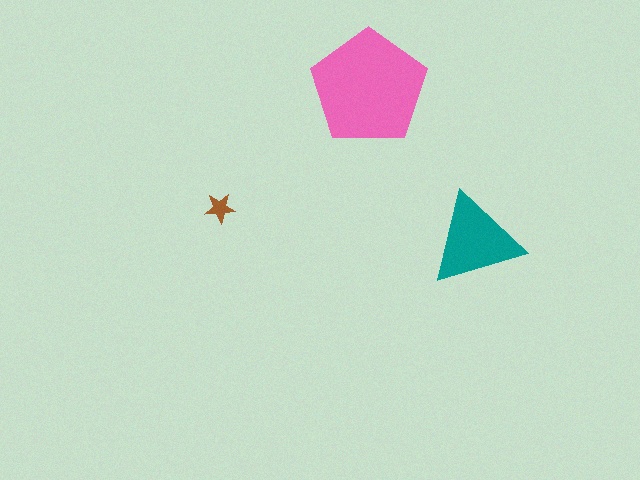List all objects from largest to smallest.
The pink pentagon, the teal triangle, the brown star.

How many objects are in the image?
There are 3 objects in the image.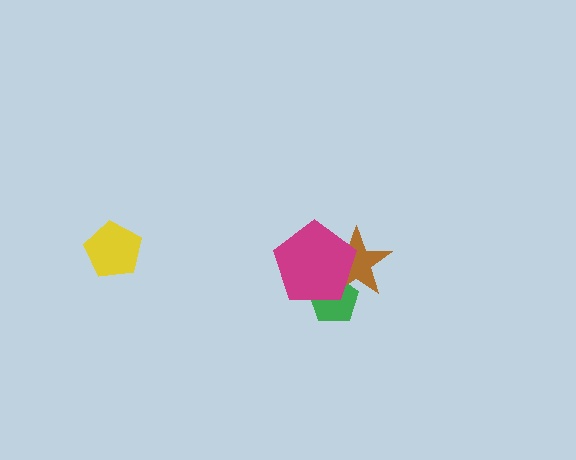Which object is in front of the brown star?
The magenta pentagon is in front of the brown star.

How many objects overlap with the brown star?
2 objects overlap with the brown star.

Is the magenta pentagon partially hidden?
No, no other shape covers it.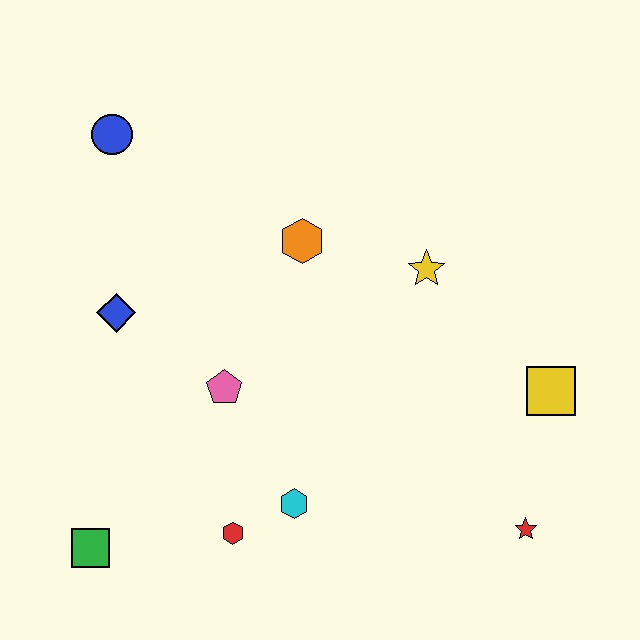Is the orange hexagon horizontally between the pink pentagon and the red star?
Yes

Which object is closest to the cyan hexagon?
The red hexagon is closest to the cyan hexagon.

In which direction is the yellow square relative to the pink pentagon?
The yellow square is to the right of the pink pentagon.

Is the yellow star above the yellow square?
Yes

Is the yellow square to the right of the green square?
Yes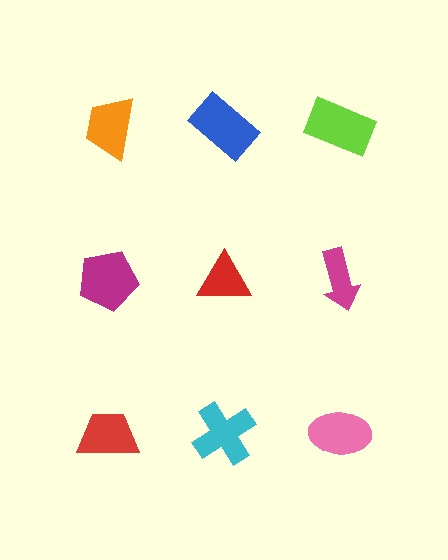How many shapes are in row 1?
3 shapes.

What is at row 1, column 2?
A blue rectangle.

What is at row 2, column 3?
A magenta arrow.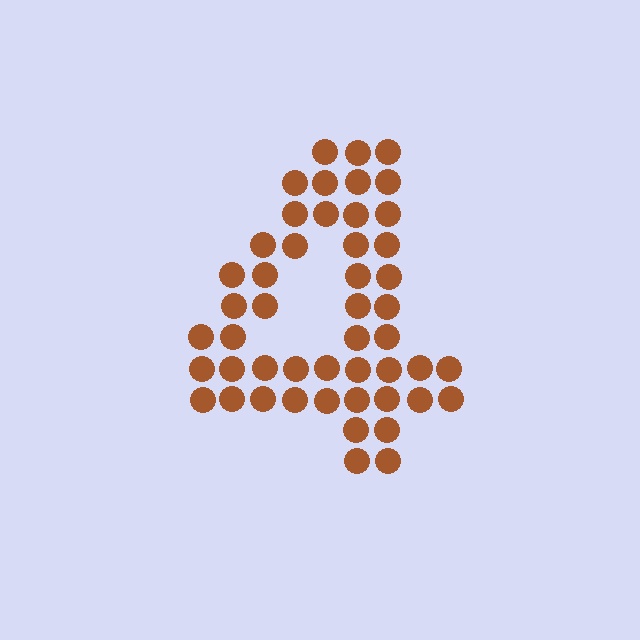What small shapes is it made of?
It is made of small circles.